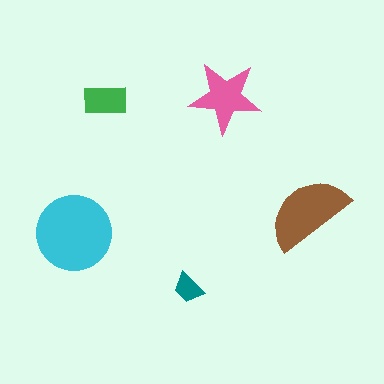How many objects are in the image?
There are 5 objects in the image.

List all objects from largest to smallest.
The cyan circle, the brown semicircle, the pink star, the green rectangle, the teal trapezoid.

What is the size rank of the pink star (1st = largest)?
3rd.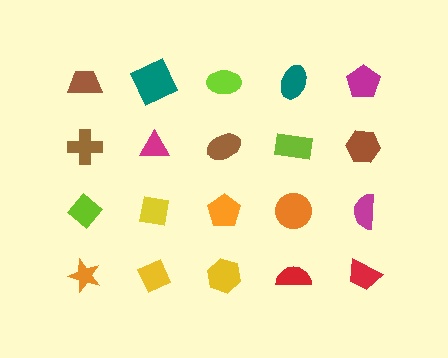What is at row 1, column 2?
A teal square.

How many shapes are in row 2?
5 shapes.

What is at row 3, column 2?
A yellow square.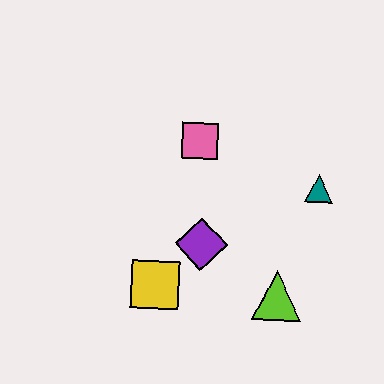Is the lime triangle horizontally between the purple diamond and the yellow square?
No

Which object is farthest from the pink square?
The lime triangle is farthest from the pink square.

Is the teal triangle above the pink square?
No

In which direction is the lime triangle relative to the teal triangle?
The lime triangle is below the teal triangle.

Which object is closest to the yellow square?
The purple diamond is closest to the yellow square.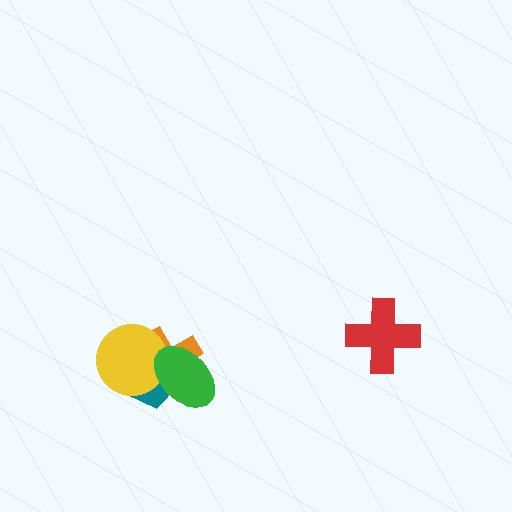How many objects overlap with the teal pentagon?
3 objects overlap with the teal pentagon.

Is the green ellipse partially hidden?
No, no other shape covers it.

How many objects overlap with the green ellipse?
3 objects overlap with the green ellipse.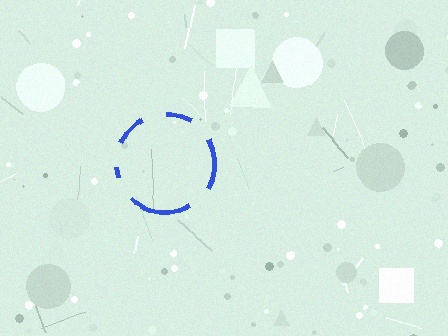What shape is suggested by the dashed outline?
The dashed outline suggests a circle.